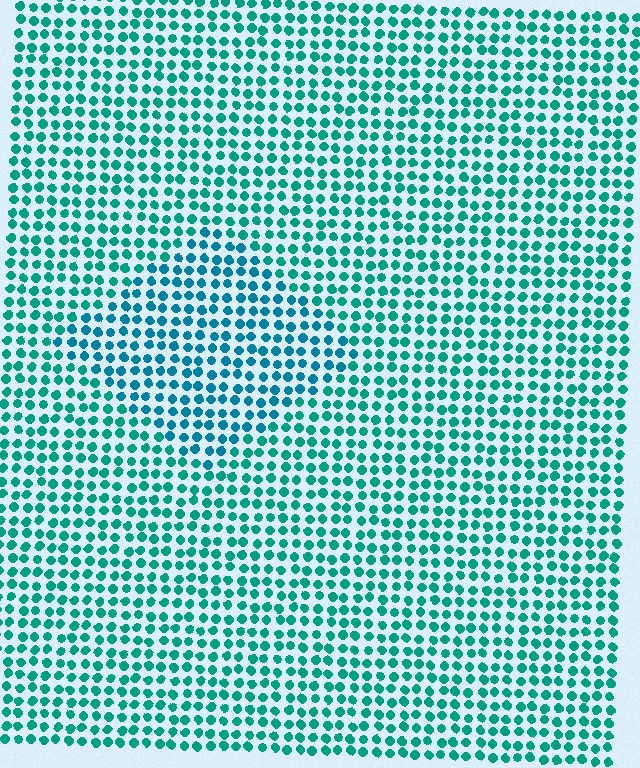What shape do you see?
I see a diamond.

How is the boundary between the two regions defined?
The boundary is defined purely by a slight shift in hue (about 22 degrees). Spacing, size, and orientation are identical on both sides.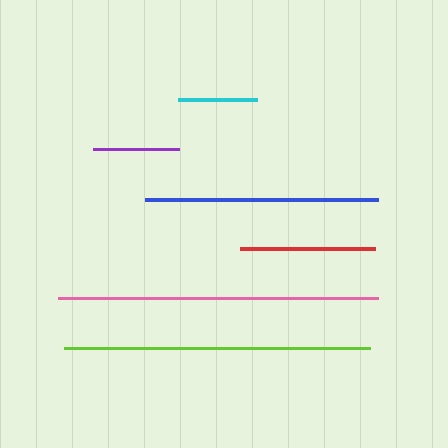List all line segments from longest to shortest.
From longest to shortest: pink, lime, blue, red, purple, cyan.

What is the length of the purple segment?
The purple segment is approximately 86 pixels long.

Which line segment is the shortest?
The cyan line is the shortest at approximately 80 pixels.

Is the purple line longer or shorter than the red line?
The red line is longer than the purple line.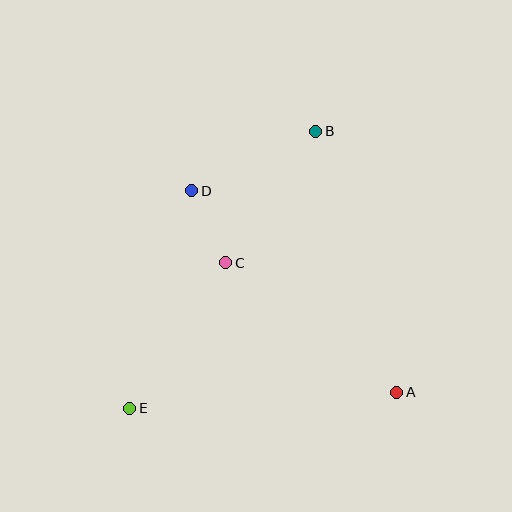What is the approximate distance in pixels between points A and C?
The distance between A and C is approximately 215 pixels.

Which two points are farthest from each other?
Points B and E are farthest from each other.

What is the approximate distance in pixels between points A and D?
The distance between A and D is approximately 287 pixels.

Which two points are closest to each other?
Points C and D are closest to each other.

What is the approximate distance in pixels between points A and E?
The distance between A and E is approximately 268 pixels.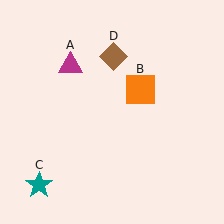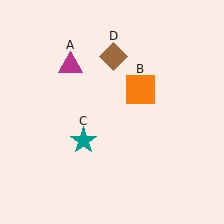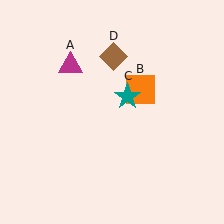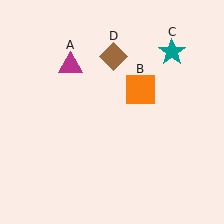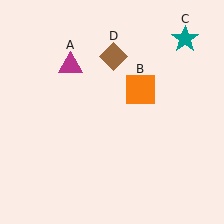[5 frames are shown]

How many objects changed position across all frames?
1 object changed position: teal star (object C).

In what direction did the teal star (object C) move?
The teal star (object C) moved up and to the right.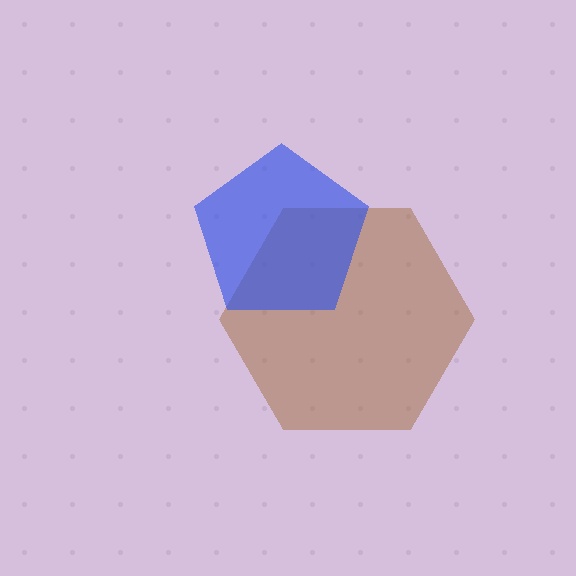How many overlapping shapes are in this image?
There are 2 overlapping shapes in the image.